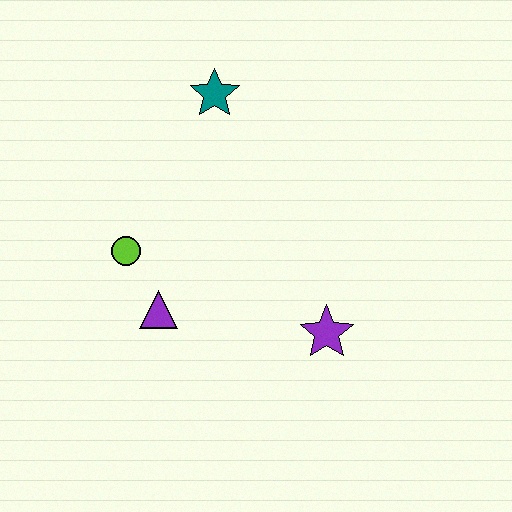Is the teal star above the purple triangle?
Yes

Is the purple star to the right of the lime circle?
Yes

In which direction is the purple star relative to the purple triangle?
The purple star is to the right of the purple triangle.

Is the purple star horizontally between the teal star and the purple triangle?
No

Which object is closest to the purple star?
The purple triangle is closest to the purple star.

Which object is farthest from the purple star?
The teal star is farthest from the purple star.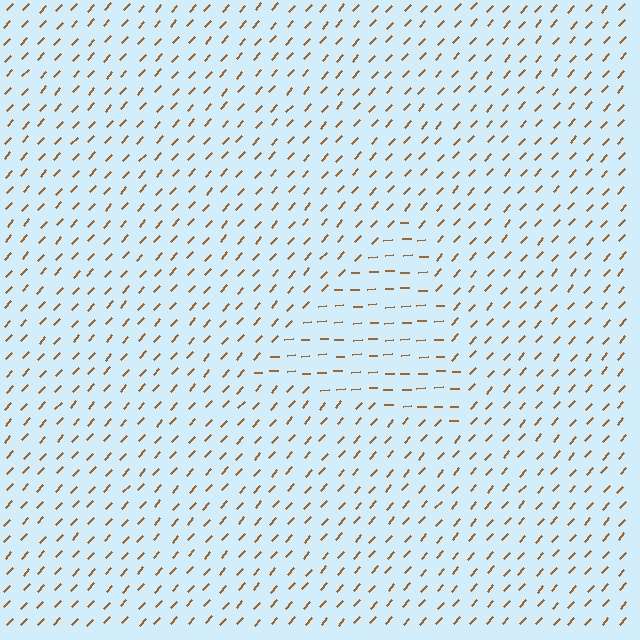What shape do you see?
I see a triangle.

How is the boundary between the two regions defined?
The boundary is defined purely by a change in line orientation (approximately 45 degrees difference). All lines are the same color and thickness.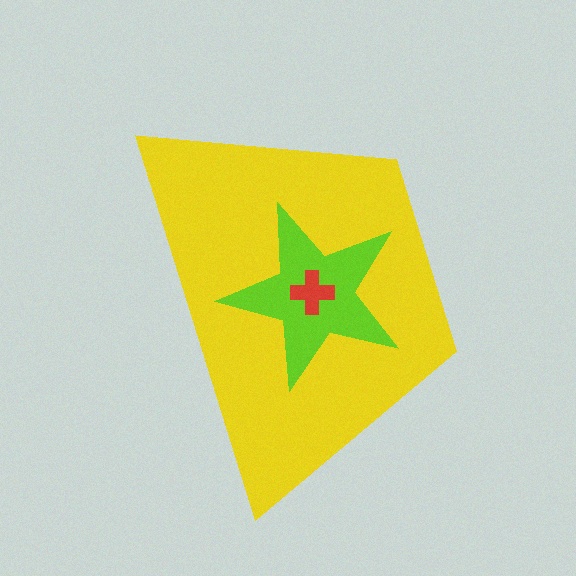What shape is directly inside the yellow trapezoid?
The lime star.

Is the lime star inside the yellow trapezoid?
Yes.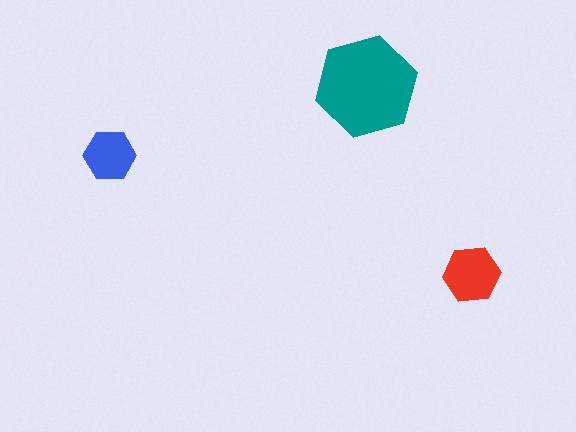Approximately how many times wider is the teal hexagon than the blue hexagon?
About 2 times wider.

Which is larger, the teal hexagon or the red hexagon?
The teal one.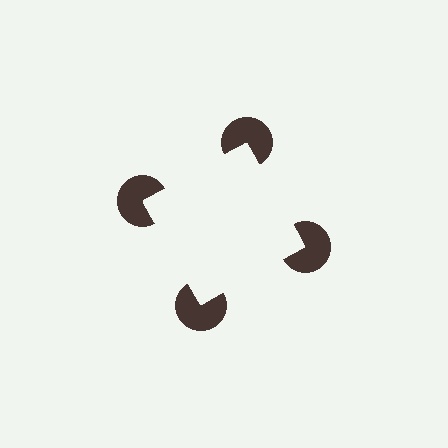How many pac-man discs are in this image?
There are 4 — one at each vertex of the illusory square.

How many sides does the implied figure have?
4 sides.